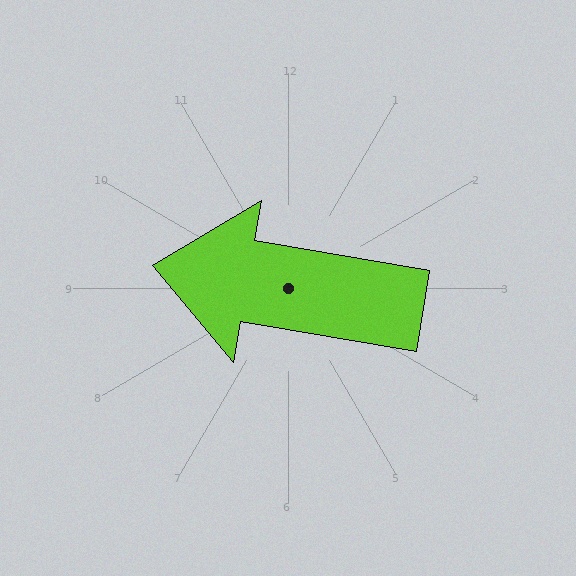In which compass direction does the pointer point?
West.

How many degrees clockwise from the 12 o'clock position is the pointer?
Approximately 280 degrees.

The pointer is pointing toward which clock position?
Roughly 9 o'clock.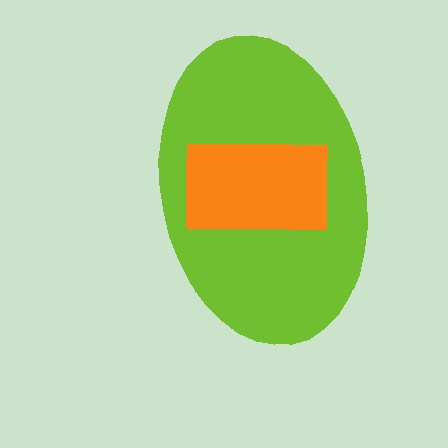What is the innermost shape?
The orange rectangle.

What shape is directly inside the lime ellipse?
The orange rectangle.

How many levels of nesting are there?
2.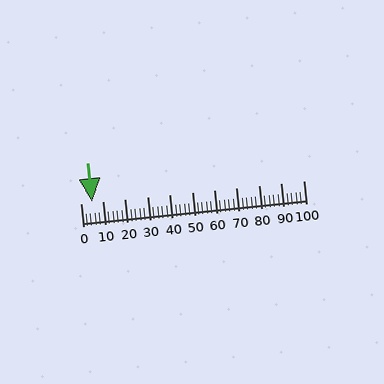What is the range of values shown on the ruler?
The ruler shows values from 0 to 100.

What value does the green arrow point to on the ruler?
The green arrow points to approximately 5.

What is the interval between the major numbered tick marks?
The major tick marks are spaced 10 units apart.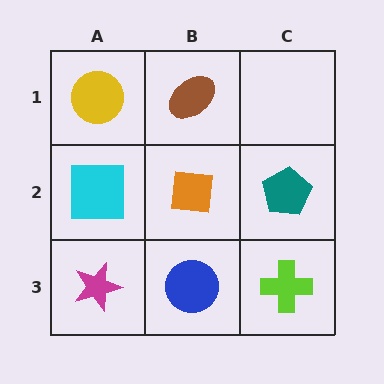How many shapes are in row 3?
3 shapes.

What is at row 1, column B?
A brown ellipse.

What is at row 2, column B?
An orange square.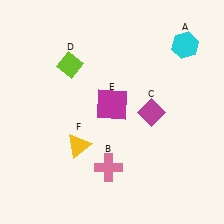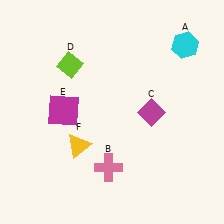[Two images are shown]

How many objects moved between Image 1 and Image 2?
1 object moved between the two images.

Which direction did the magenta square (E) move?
The magenta square (E) moved left.